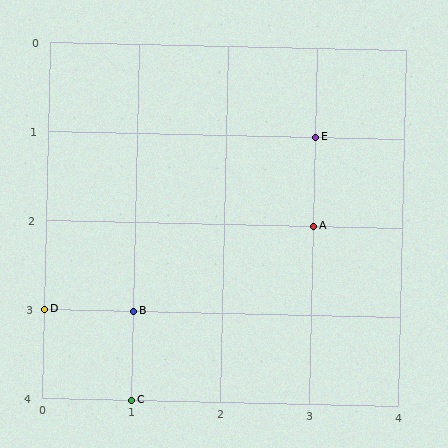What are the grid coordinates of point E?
Point E is at grid coordinates (3, 1).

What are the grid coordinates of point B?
Point B is at grid coordinates (1, 3).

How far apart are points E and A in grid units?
Points E and A are 1 row apart.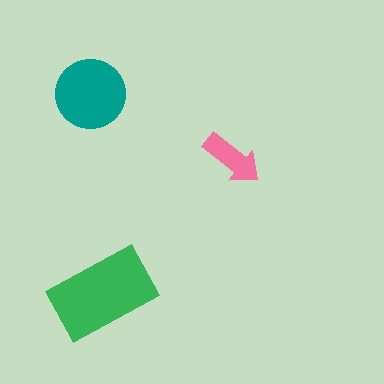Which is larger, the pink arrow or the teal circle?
The teal circle.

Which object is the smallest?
The pink arrow.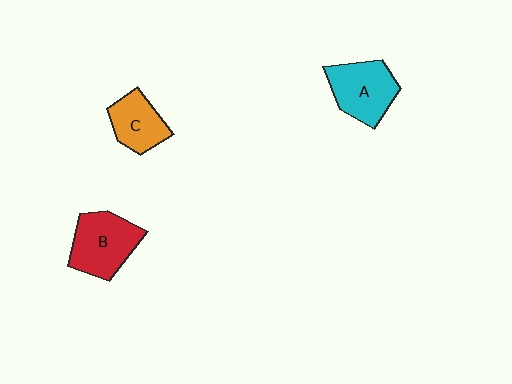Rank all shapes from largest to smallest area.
From largest to smallest: B (red), A (cyan), C (orange).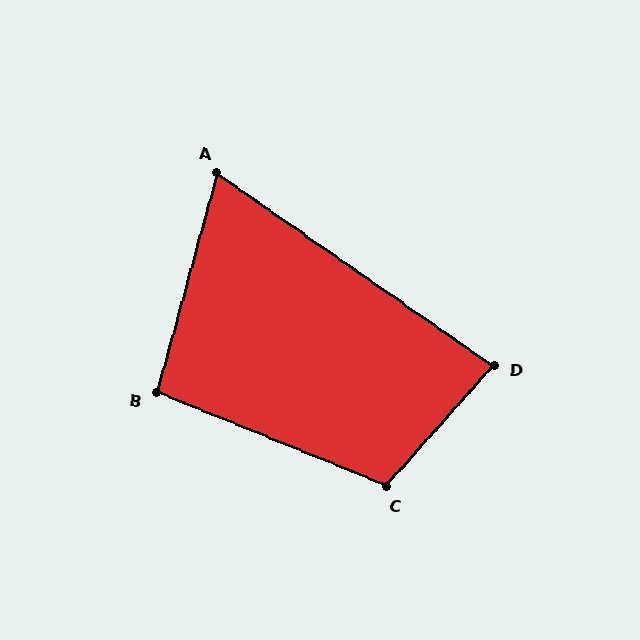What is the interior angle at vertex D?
Approximately 83 degrees (acute).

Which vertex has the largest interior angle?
C, at approximately 109 degrees.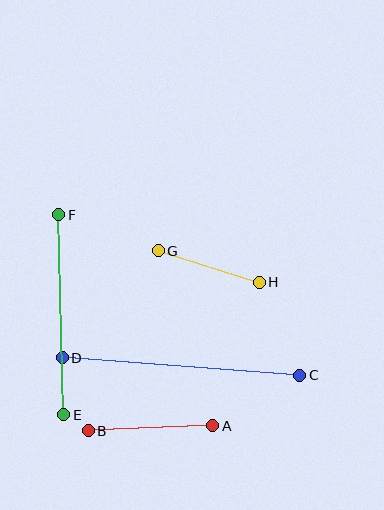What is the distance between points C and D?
The distance is approximately 238 pixels.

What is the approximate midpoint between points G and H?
The midpoint is at approximately (209, 266) pixels.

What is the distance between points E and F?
The distance is approximately 200 pixels.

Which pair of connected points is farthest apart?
Points C and D are farthest apart.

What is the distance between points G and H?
The distance is approximately 106 pixels.